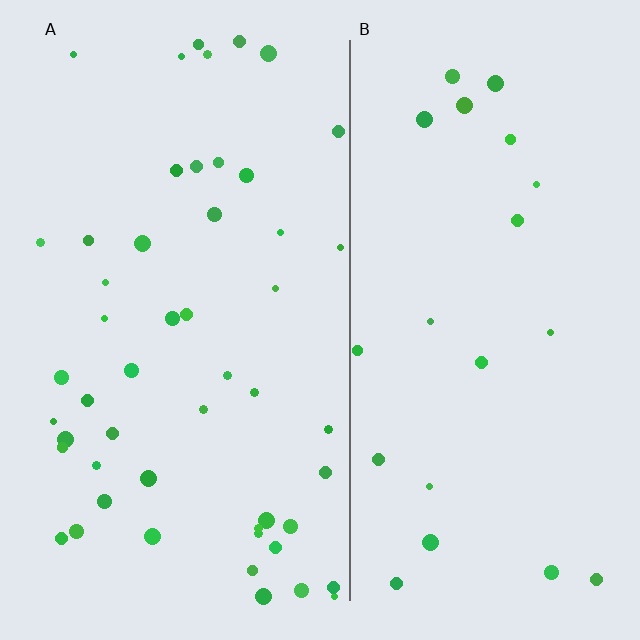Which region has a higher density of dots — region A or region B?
A (the left).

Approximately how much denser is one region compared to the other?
Approximately 2.4× — region A over region B.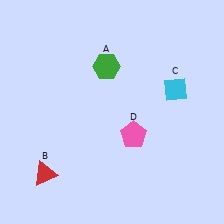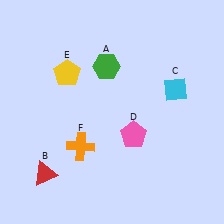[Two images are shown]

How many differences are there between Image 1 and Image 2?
There are 2 differences between the two images.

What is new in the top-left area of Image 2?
A yellow pentagon (E) was added in the top-left area of Image 2.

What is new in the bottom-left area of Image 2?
An orange cross (F) was added in the bottom-left area of Image 2.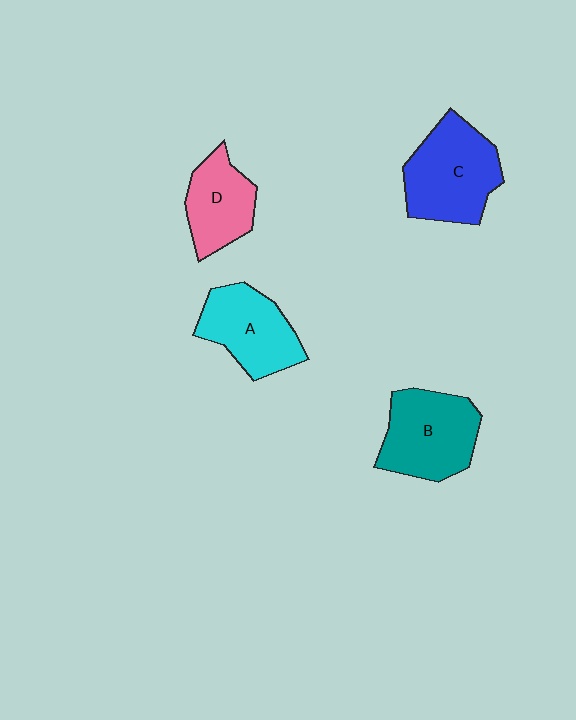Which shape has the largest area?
Shape C (blue).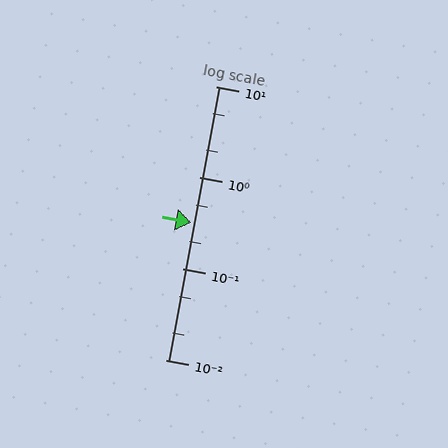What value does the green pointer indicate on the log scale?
The pointer indicates approximately 0.32.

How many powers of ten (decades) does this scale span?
The scale spans 3 decades, from 0.01 to 10.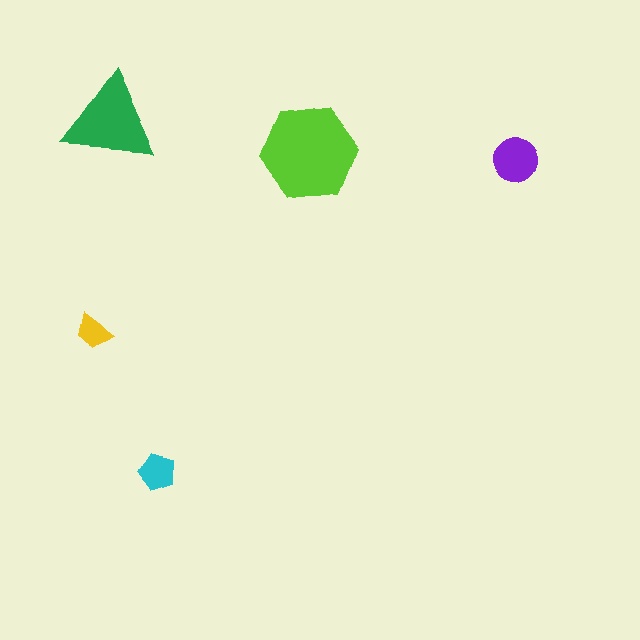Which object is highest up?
The green triangle is topmost.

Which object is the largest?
The lime hexagon.